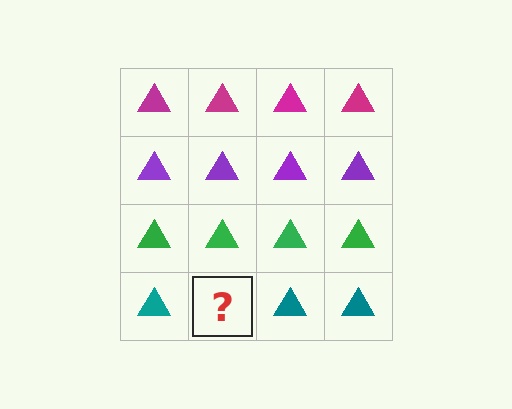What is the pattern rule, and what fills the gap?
The rule is that each row has a consistent color. The gap should be filled with a teal triangle.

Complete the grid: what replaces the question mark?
The question mark should be replaced with a teal triangle.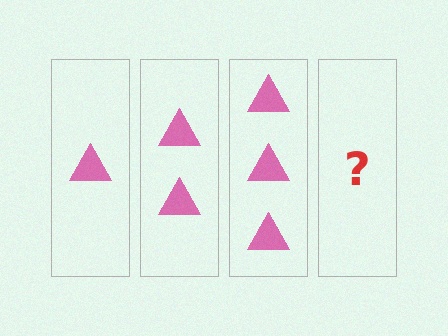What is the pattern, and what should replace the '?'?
The pattern is that each step adds one more triangle. The '?' should be 4 triangles.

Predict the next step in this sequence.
The next step is 4 triangles.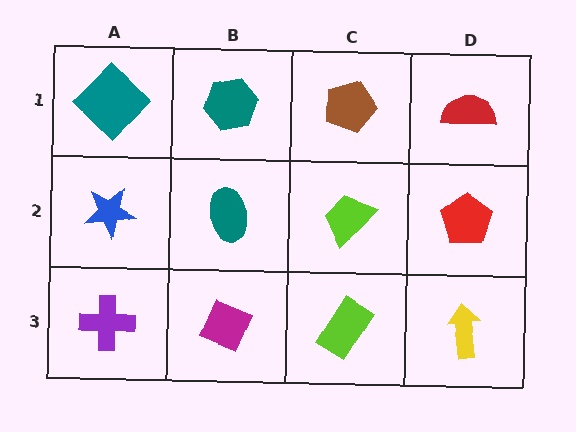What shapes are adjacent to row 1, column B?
A teal ellipse (row 2, column B), a teal diamond (row 1, column A), a brown pentagon (row 1, column C).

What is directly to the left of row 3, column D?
A lime rectangle.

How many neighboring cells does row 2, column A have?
3.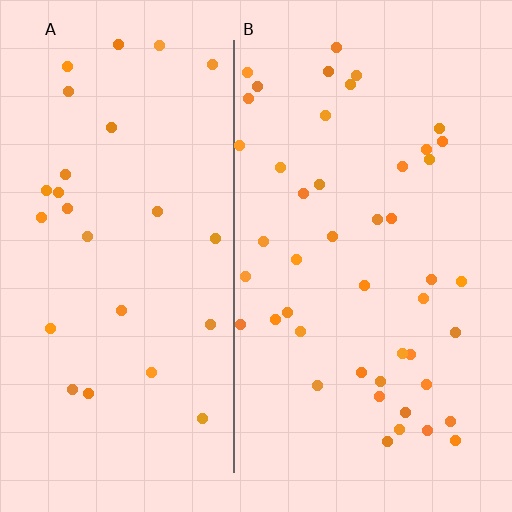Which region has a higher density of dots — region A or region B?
B (the right).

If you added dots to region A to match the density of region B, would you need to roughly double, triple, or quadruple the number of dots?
Approximately double.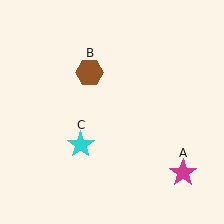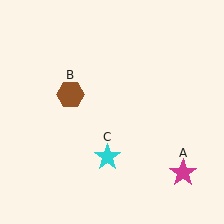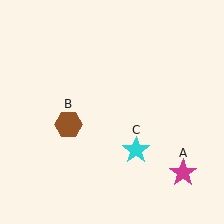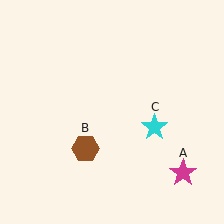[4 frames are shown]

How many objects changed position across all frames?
2 objects changed position: brown hexagon (object B), cyan star (object C).